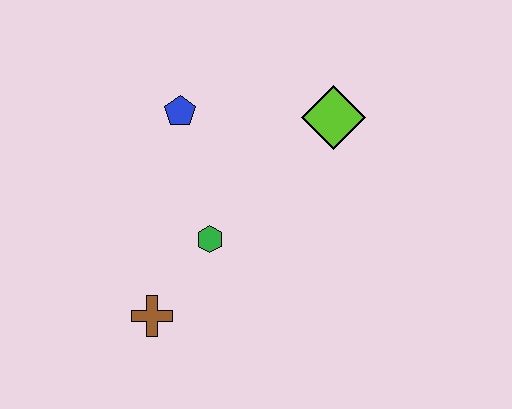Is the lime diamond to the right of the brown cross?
Yes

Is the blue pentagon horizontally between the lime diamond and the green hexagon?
No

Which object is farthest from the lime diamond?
The brown cross is farthest from the lime diamond.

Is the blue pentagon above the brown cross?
Yes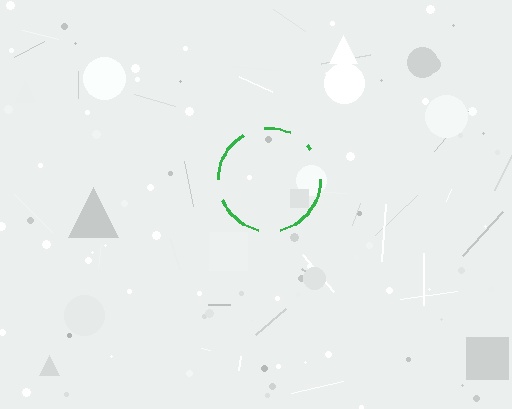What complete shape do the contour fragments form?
The contour fragments form a circle.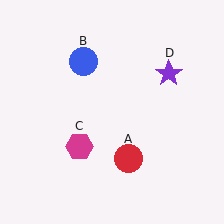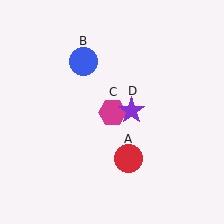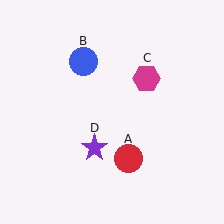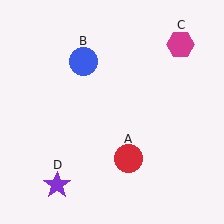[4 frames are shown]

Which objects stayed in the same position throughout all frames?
Red circle (object A) and blue circle (object B) remained stationary.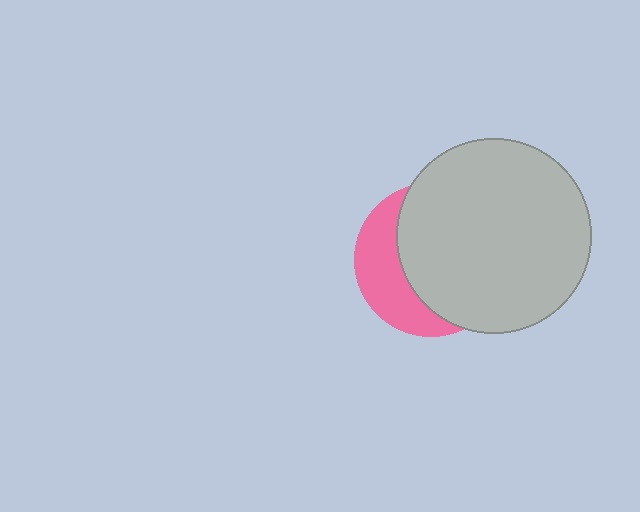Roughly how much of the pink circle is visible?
A small part of it is visible (roughly 34%).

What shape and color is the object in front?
The object in front is a light gray circle.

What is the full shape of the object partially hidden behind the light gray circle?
The partially hidden object is a pink circle.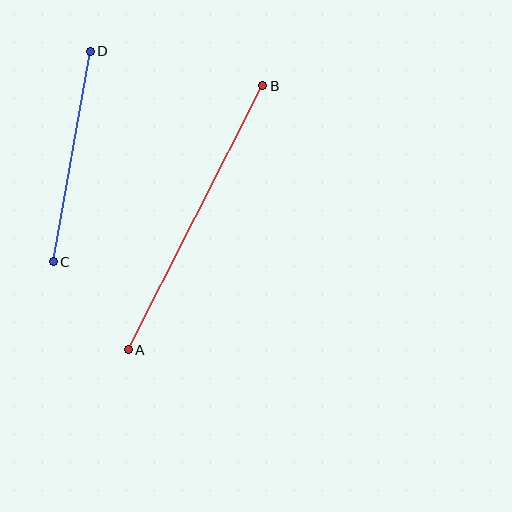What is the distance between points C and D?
The distance is approximately 213 pixels.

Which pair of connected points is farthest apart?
Points A and B are farthest apart.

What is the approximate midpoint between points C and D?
The midpoint is at approximately (72, 157) pixels.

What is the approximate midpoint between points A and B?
The midpoint is at approximately (196, 218) pixels.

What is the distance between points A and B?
The distance is approximately 296 pixels.